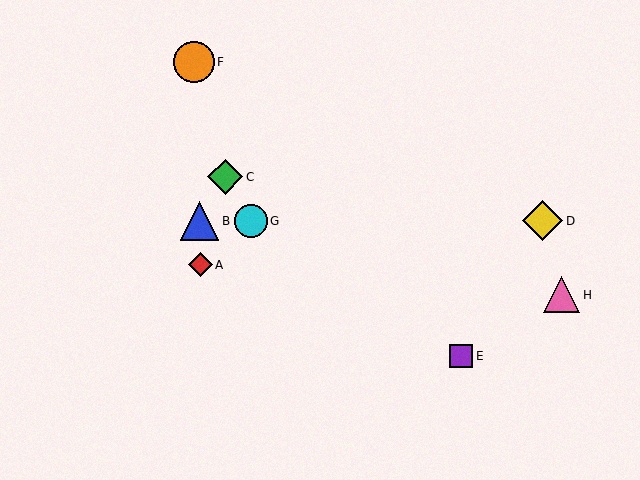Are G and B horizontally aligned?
Yes, both are at y≈221.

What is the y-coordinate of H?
Object H is at y≈295.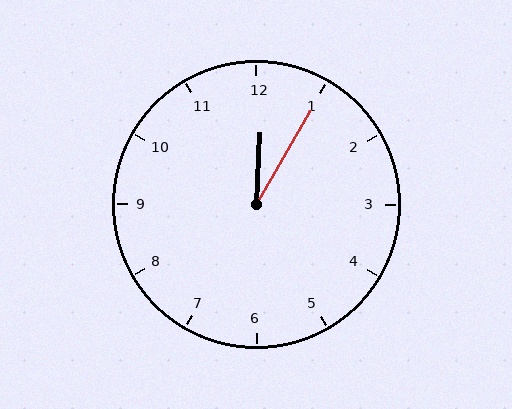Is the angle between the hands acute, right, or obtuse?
It is acute.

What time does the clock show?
12:05.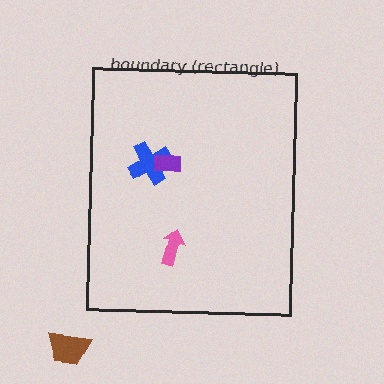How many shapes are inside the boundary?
3 inside, 1 outside.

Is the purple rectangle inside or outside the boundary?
Inside.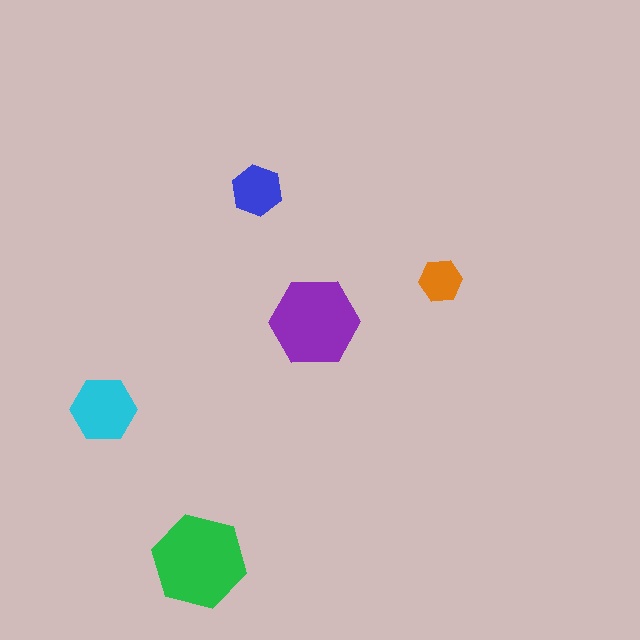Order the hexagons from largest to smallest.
the green one, the purple one, the cyan one, the blue one, the orange one.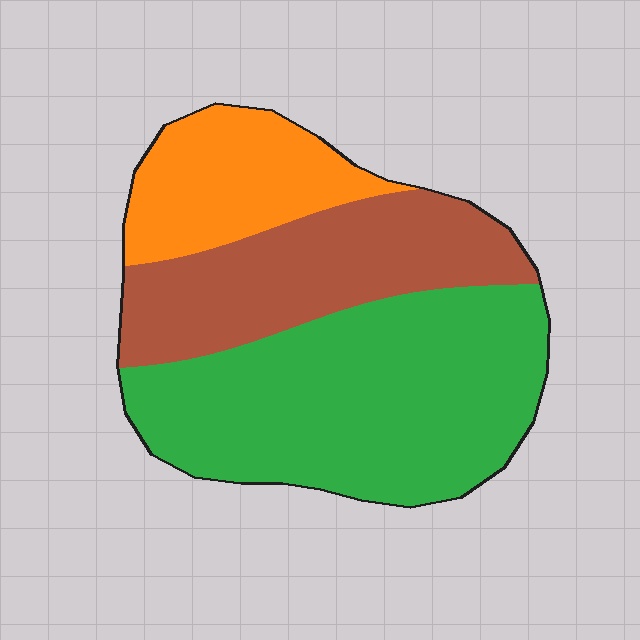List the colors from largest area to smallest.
From largest to smallest: green, brown, orange.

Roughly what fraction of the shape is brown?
Brown covers around 30% of the shape.